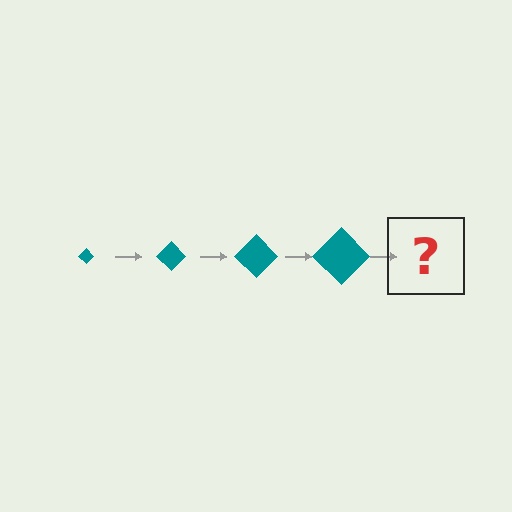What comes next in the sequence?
The next element should be a teal diamond, larger than the previous one.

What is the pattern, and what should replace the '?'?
The pattern is that the diamond gets progressively larger each step. The '?' should be a teal diamond, larger than the previous one.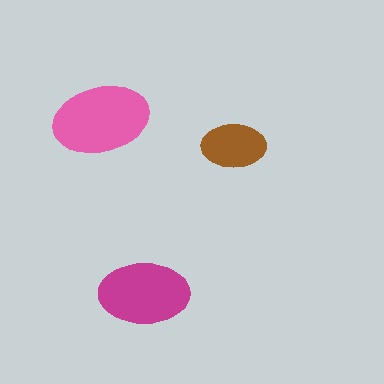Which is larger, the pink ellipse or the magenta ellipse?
The pink one.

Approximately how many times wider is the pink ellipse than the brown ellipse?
About 1.5 times wider.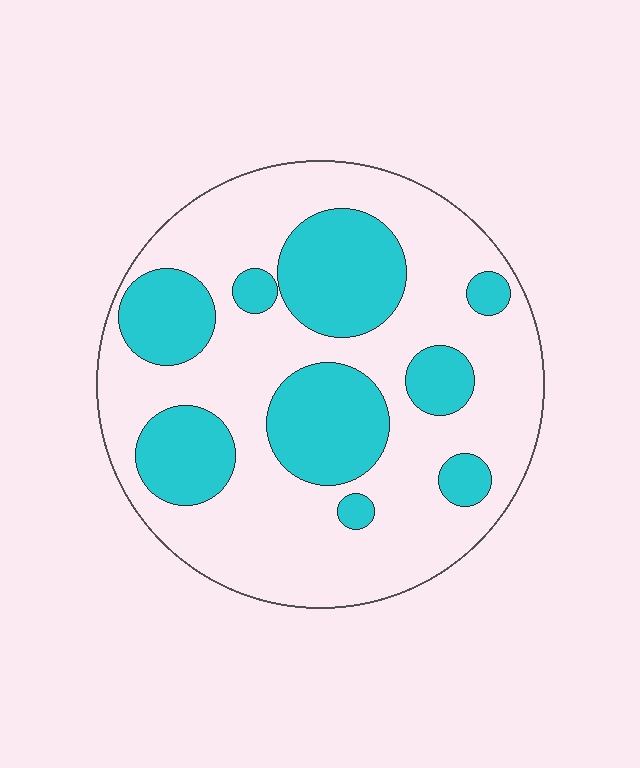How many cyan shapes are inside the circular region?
9.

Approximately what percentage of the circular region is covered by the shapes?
Approximately 30%.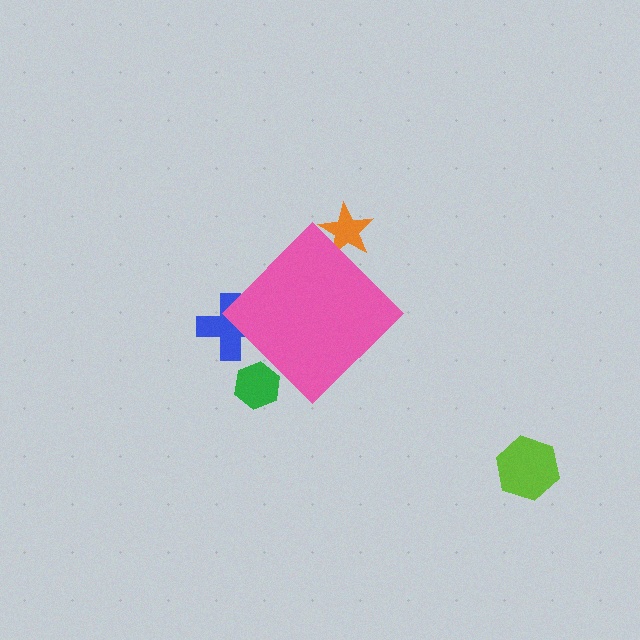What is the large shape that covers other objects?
A pink diamond.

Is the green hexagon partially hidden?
Yes, the green hexagon is partially hidden behind the pink diamond.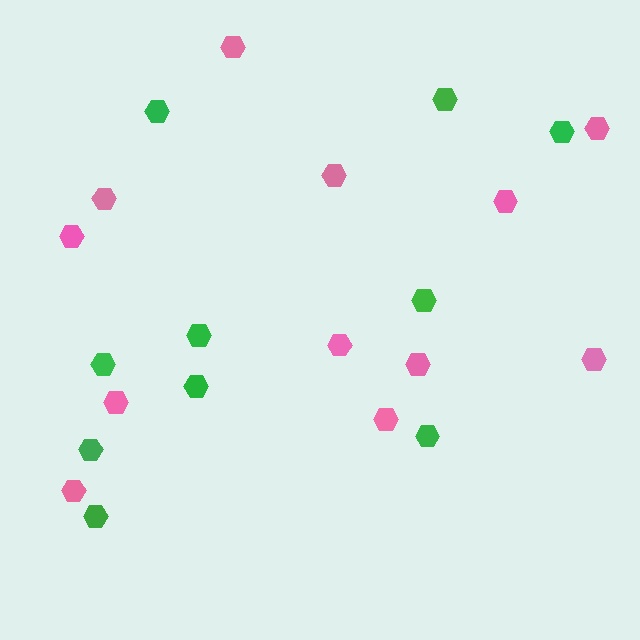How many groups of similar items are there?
There are 2 groups: one group of green hexagons (10) and one group of pink hexagons (12).